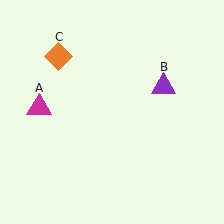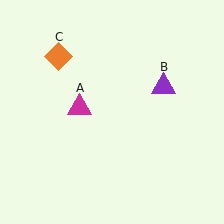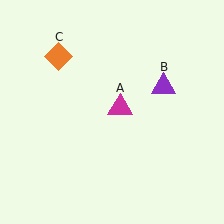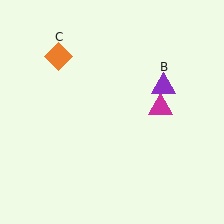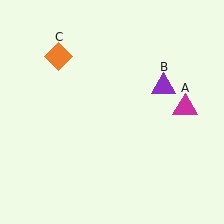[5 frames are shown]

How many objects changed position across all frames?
1 object changed position: magenta triangle (object A).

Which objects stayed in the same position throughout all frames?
Purple triangle (object B) and orange diamond (object C) remained stationary.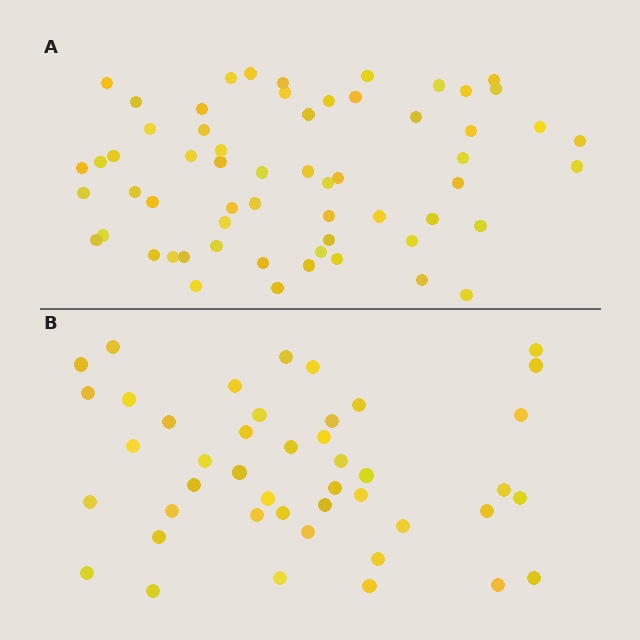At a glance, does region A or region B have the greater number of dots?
Region A (the top region) has more dots.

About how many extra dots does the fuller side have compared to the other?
Region A has approximately 15 more dots than region B.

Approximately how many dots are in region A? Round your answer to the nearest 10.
About 60 dots.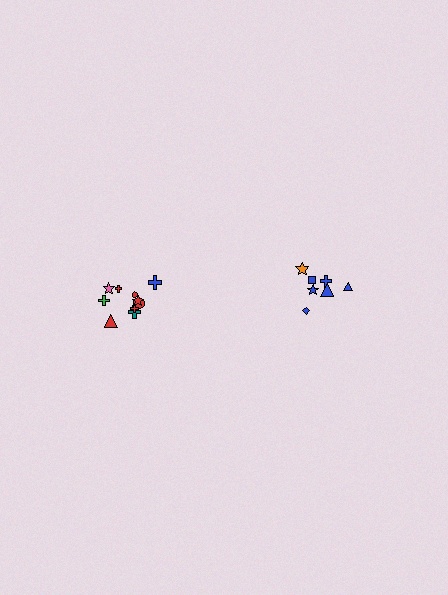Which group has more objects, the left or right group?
The left group.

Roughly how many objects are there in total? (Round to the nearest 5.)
Roughly 15 objects in total.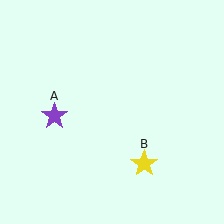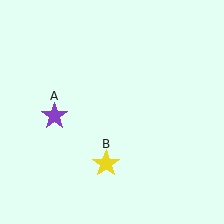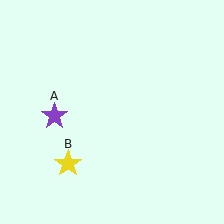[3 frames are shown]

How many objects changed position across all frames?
1 object changed position: yellow star (object B).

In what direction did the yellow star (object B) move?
The yellow star (object B) moved left.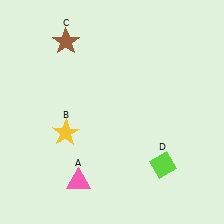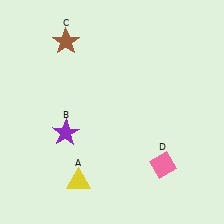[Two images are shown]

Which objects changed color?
A changed from pink to yellow. B changed from yellow to purple. D changed from lime to pink.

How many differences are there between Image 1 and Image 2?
There are 3 differences between the two images.